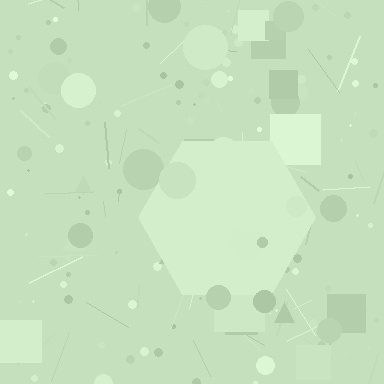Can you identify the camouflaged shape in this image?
The camouflaged shape is a hexagon.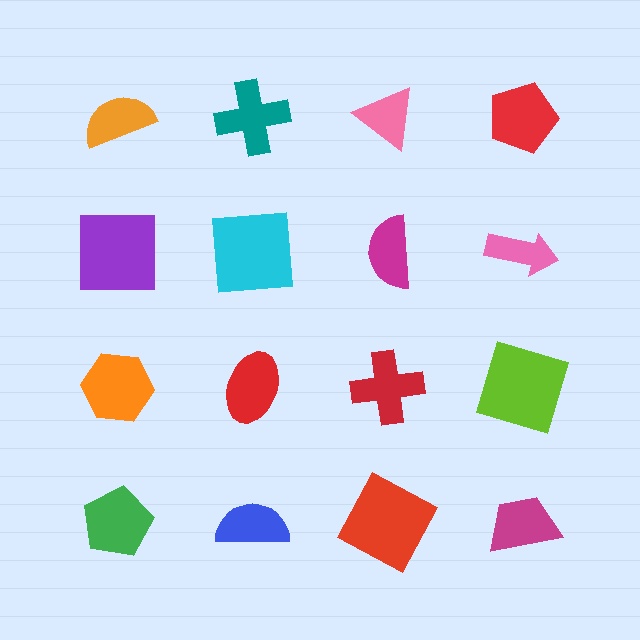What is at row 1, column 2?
A teal cross.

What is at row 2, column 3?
A magenta semicircle.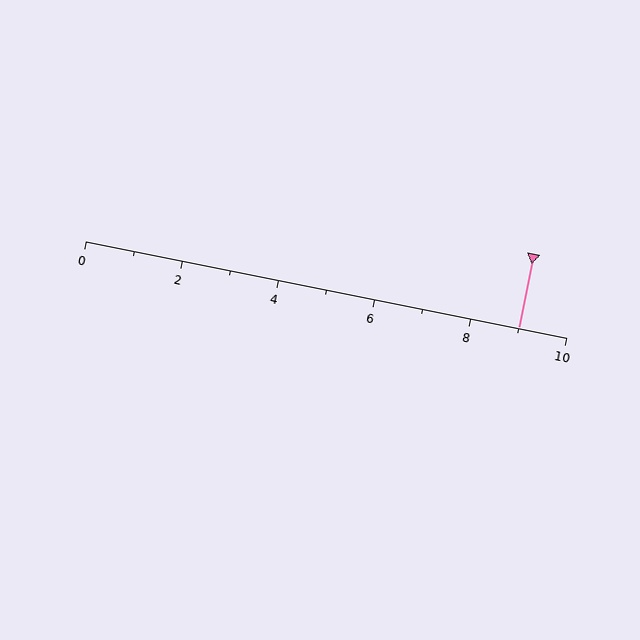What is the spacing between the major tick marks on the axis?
The major ticks are spaced 2 apart.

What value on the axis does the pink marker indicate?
The marker indicates approximately 9.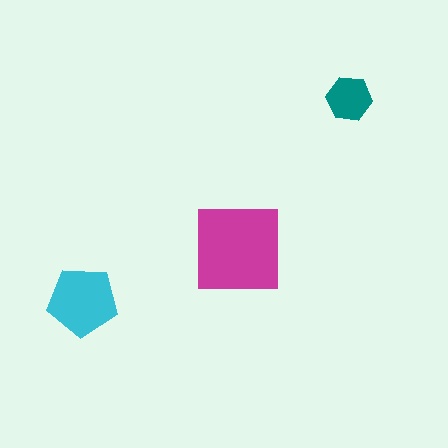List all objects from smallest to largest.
The teal hexagon, the cyan pentagon, the magenta square.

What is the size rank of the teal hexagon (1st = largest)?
3rd.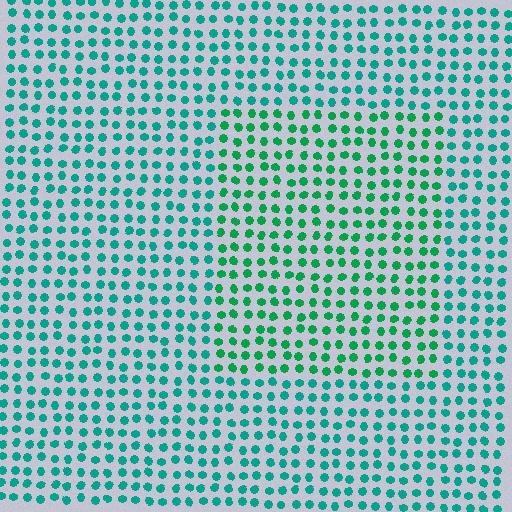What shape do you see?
I see a rectangle.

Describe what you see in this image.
The image is filled with small teal elements in a uniform arrangement. A rectangle-shaped region is visible where the elements are tinted to a slightly different hue, forming a subtle color boundary.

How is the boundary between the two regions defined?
The boundary is defined purely by a slight shift in hue (about 25 degrees). Spacing, size, and orientation are identical on both sides.